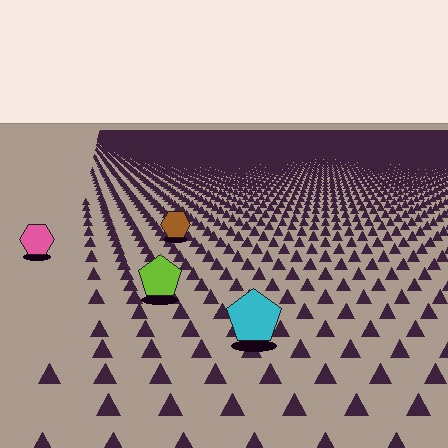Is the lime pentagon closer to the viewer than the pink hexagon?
Yes. The lime pentagon is closer — you can tell from the texture gradient: the ground texture is coarser near it.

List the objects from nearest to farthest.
From nearest to farthest: the cyan pentagon, the lime pentagon, the pink hexagon, the brown hexagon.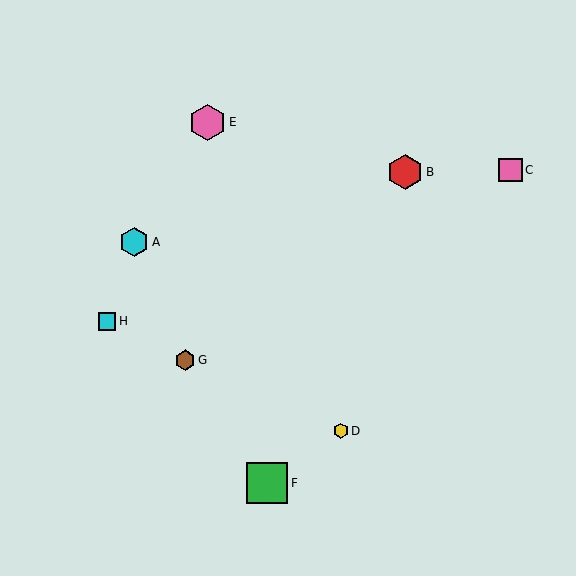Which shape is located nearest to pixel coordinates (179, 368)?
The brown hexagon (labeled G) at (185, 360) is nearest to that location.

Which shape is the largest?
The green square (labeled F) is the largest.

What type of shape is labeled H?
Shape H is a cyan square.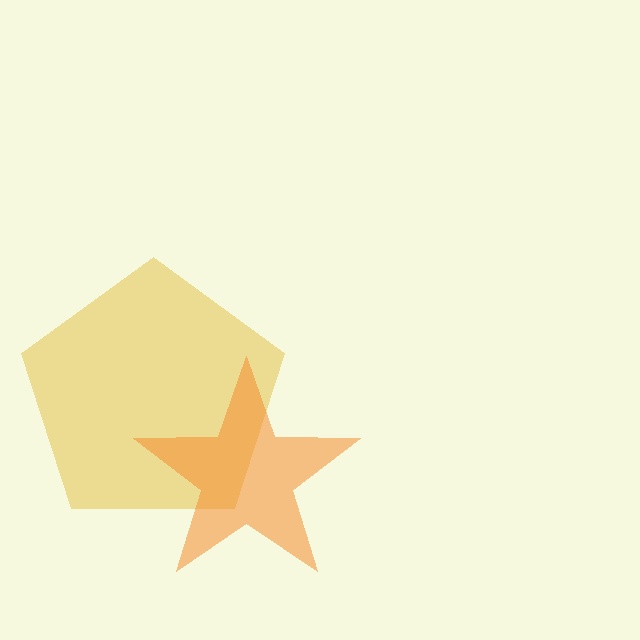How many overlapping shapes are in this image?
There are 2 overlapping shapes in the image.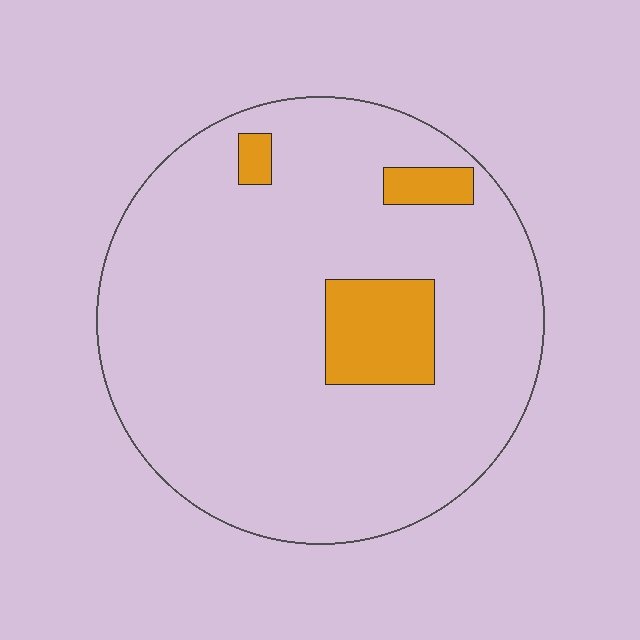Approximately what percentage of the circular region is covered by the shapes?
Approximately 10%.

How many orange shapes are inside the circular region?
3.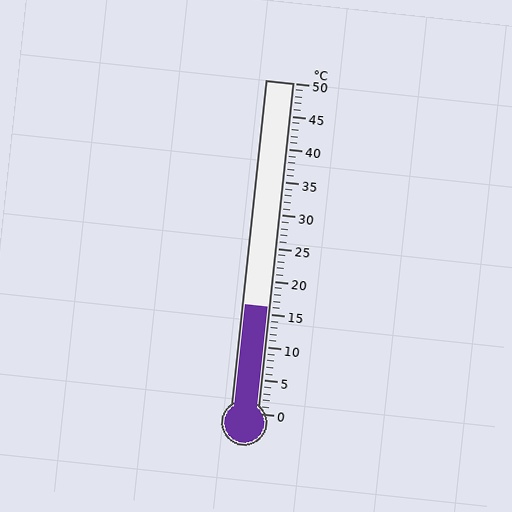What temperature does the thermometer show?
The thermometer shows approximately 16°C.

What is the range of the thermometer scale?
The thermometer scale ranges from 0°C to 50°C.